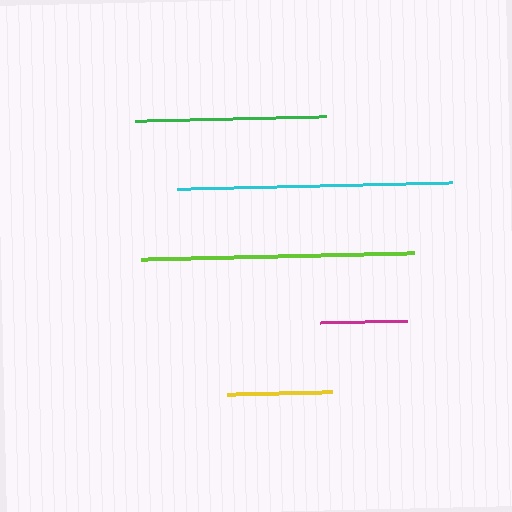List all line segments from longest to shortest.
From longest to shortest: cyan, lime, green, yellow, magenta.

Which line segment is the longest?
The cyan line is the longest at approximately 275 pixels.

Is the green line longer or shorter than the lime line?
The lime line is longer than the green line.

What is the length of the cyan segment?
The cyan segment is approximately 275 pixels long.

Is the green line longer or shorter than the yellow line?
The green line is longer than the yellow line.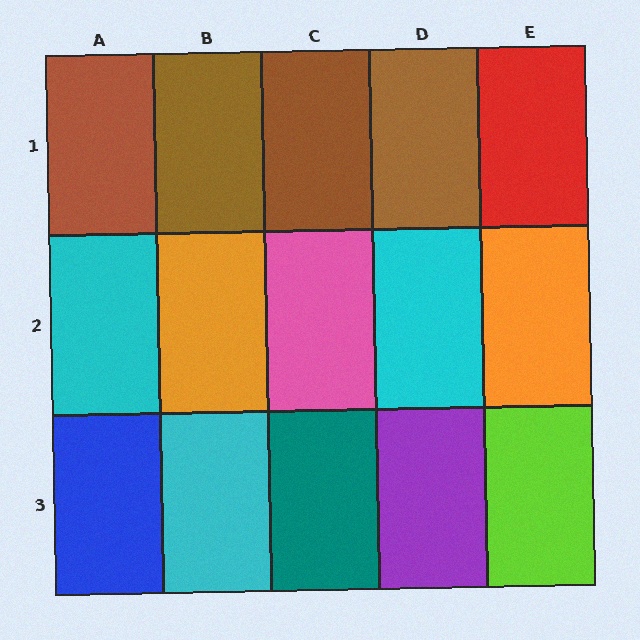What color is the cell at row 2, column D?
Cyan.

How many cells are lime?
1 cell is lime.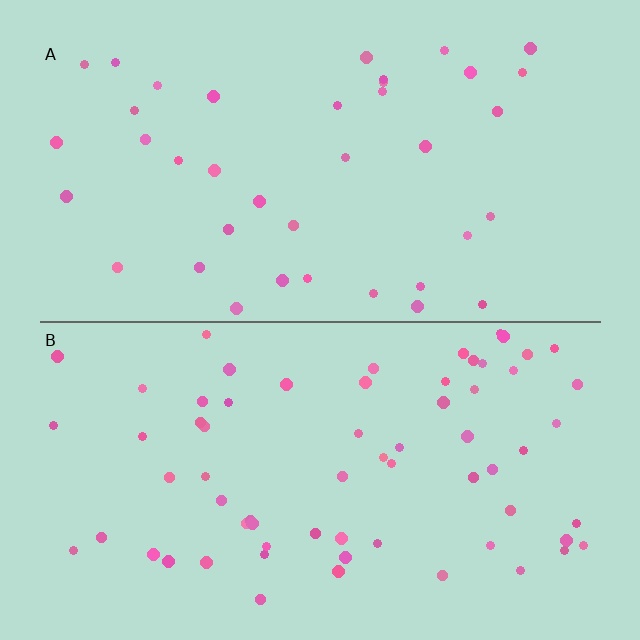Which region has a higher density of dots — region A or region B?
B (the bottom).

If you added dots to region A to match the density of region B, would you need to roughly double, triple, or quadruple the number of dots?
Approximately double.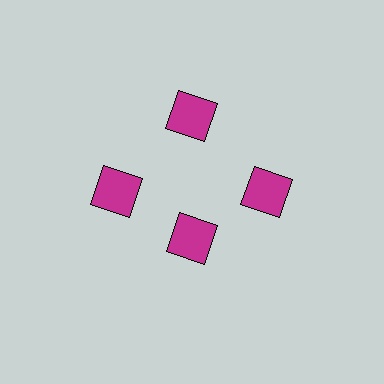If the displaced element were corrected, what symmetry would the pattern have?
It would have 4-fold rotational symmetry — the pattern would map onto itself every 90 degrees.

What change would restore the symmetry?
The symmetry would be restored by moving it outward, back onto the ring so that all 4 squares sit at equal angles and equal distance from the center.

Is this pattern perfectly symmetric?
No. The 4 magenta squares are arranged in a ring, but one element near the 6 o'clock position is pulled inward toward the center, breaking the 4-fold rotational symmetry.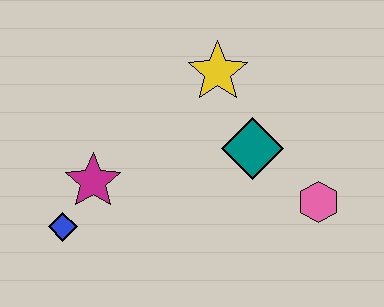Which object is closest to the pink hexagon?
The teal diamond is closest to the pink hexagon.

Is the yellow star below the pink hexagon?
No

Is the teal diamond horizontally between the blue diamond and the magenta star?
No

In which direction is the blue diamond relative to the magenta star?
The blue diamond is below the magenta star.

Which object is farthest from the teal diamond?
The blue diamond is farthest from the teal diamond.